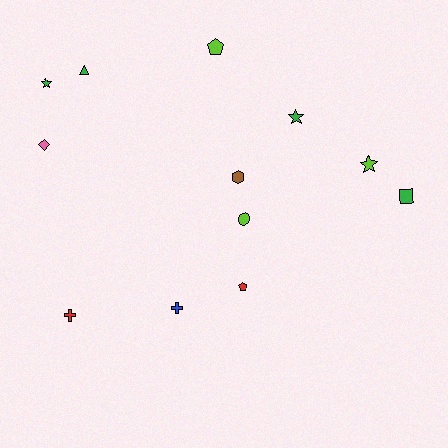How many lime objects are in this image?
There are 3 lime objects.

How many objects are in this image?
There are 12 objects.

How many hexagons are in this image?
There is 1 hexagon.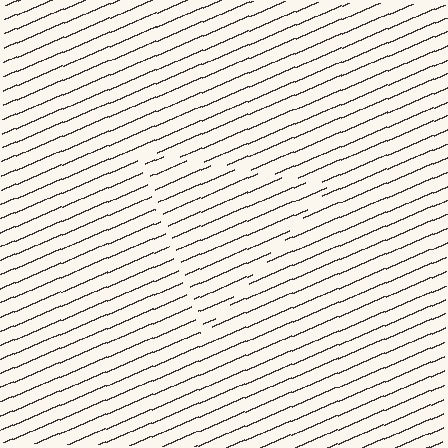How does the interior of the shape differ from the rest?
The interior of the shape contains the same grating, shifted by half a period — the contour is defined by the phase discontinuity where line-ends from the inner and outer gratings abut.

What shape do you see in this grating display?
An illusory triangle. The interior of the shape contains the same grating, shifted by half a period — the contour is defined by the phase discontinuity where line-ends from the inner and outer gratings abut.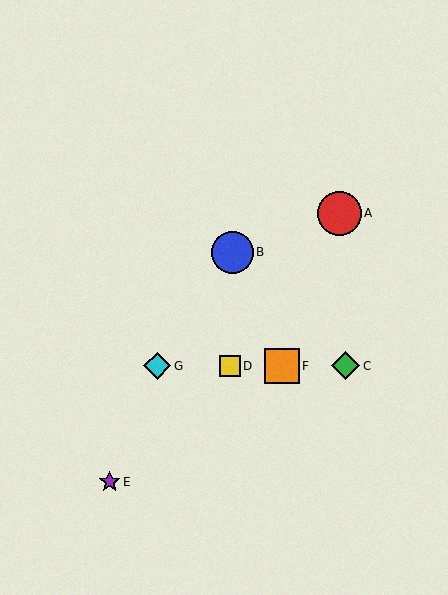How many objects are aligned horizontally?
4 objects (C, D, F, G) are aligned horizontally.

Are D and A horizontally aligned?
No, D is at y≈366 and A is at y≈213.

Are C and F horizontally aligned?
Yes, both are at y≈366.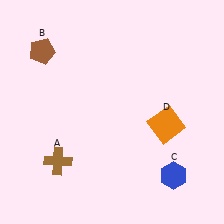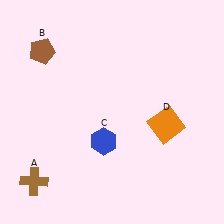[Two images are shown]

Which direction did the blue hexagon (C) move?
The blue hexagon (C) moved left.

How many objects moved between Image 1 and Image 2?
2 objects moved between the two images.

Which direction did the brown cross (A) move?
The brown cross (A) moved left.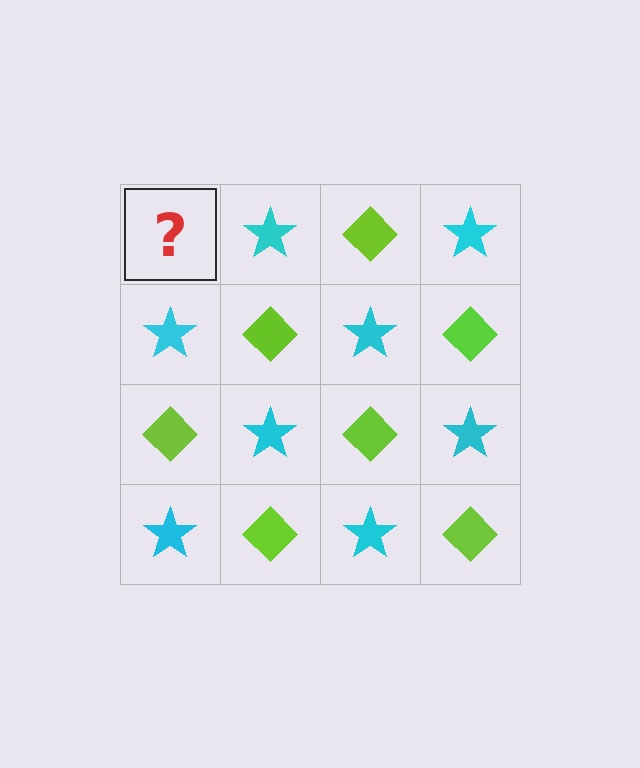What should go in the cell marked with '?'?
The missing cell should contain a lime diamond.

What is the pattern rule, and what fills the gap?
The rule is that it alternates lime diamond and cyan star in a checkerboard pattern. The gap should be filled with a lime diamond.